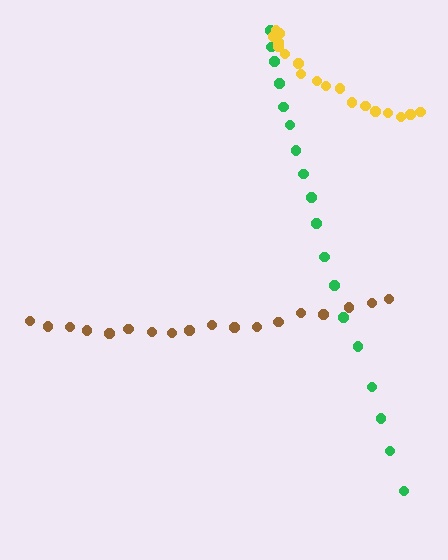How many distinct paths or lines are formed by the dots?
There are 3 distinct paths.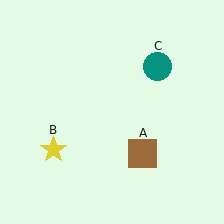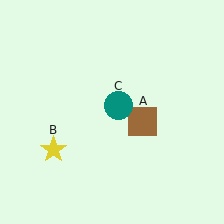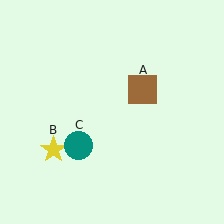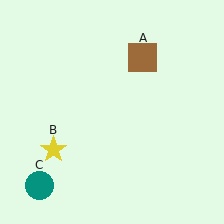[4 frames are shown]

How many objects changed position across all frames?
2 objects changed position: brown square (object A), teal circle (object C).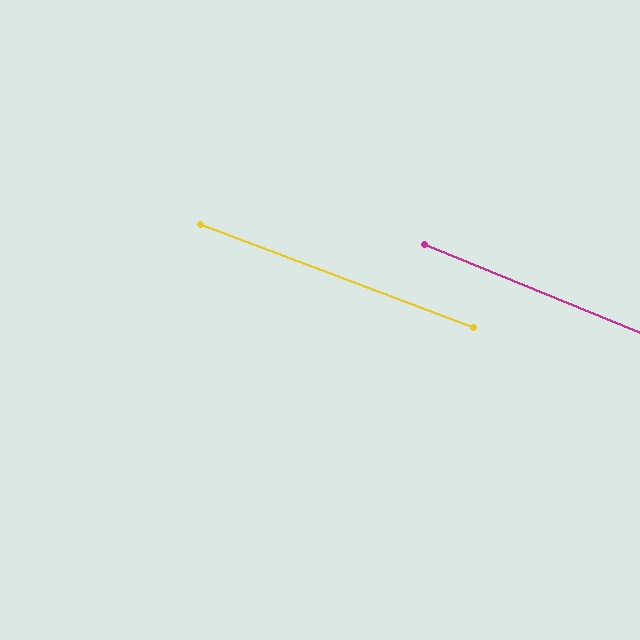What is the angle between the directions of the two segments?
Approximately 2 degrees.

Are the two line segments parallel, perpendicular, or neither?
Parallel — their directions differ by only 1.7°.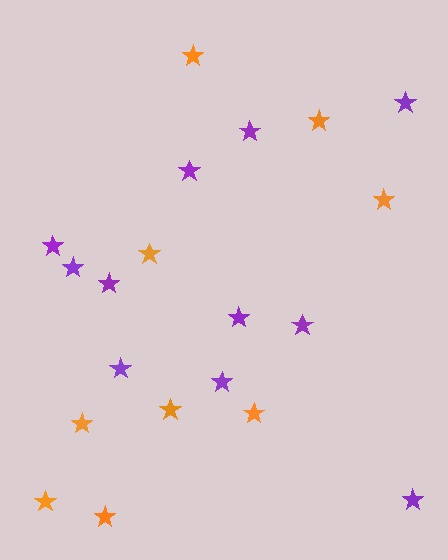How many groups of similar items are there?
There are 2 groups: one group of purple stars (11) and one group of orange stars (9).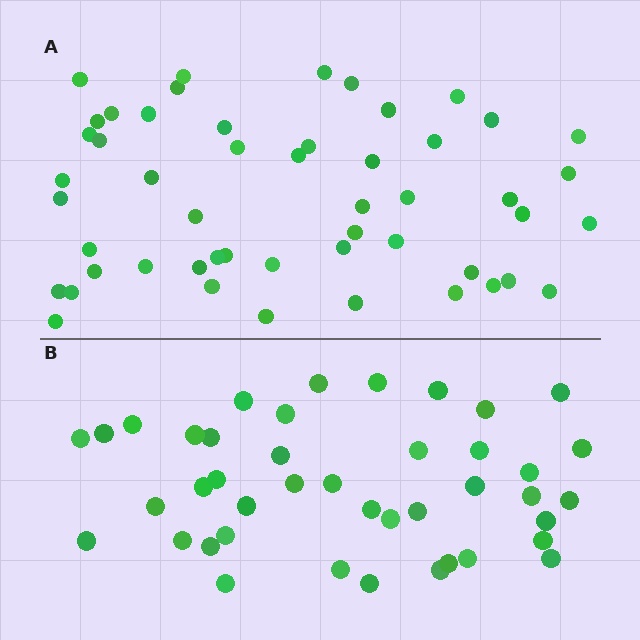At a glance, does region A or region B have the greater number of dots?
Region A (the top region) has more dots.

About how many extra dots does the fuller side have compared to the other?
Region A has roughly 8 or so more dots than region B.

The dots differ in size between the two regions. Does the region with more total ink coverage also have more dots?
No. Region B has more total ink coverage because its dots are larger, but region A actually contains more individual dots. Total area can be misleading — the number of items is what matters here.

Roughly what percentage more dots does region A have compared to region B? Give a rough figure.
About 20% more.